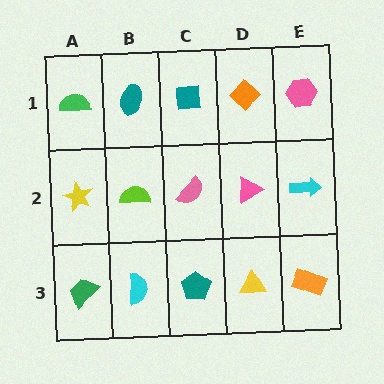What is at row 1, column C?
A teal square.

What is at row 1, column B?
A teal ellipse.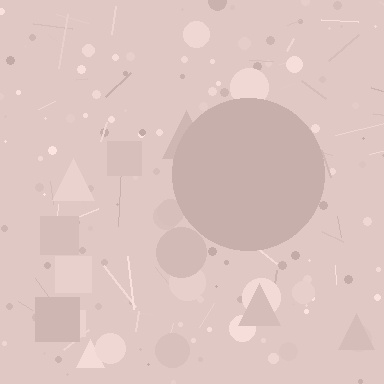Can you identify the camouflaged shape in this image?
The camouflaged shape is a circle.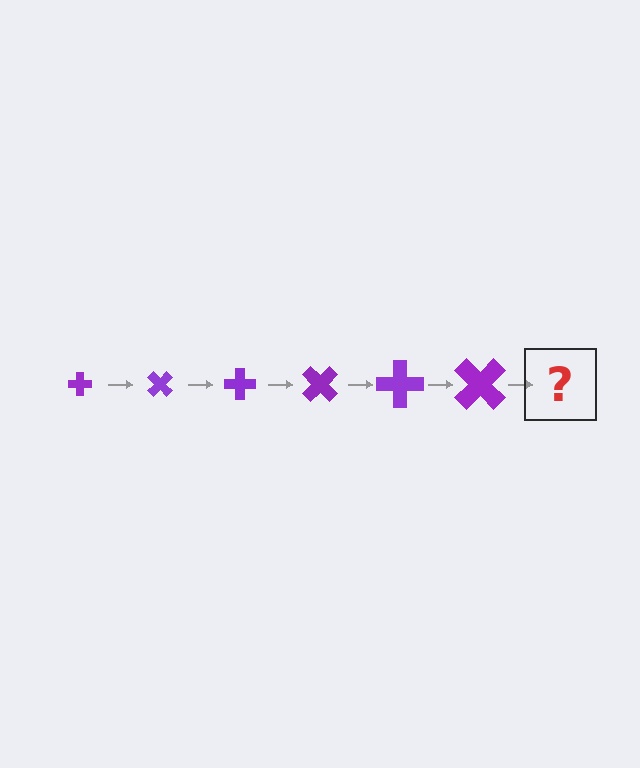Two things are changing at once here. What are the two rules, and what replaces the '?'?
The two rules are that the cross grows larger each step and it rotates 45 degrees each step. The '?' should be a cross, larger than the previous one and rotated 270 degrees from the start.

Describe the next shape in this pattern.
It should be a cross, larger than the previous one and rotated 270 degrees from the start.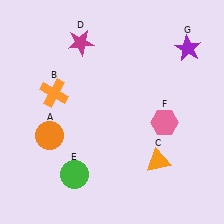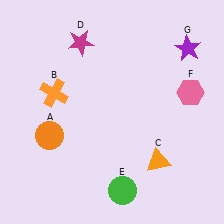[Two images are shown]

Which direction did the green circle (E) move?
The green circle (E) moved right.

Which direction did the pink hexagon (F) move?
The pink hexagon (F) moved up.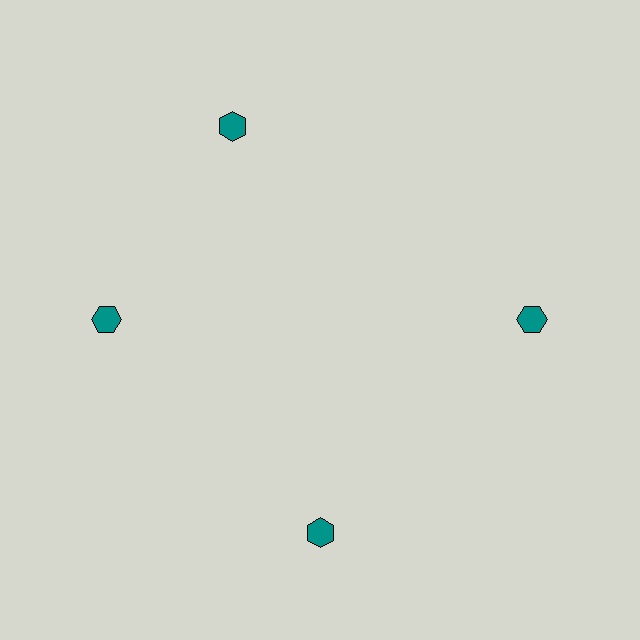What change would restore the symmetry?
The symmetry would be restored by rotating it back into even spacing with its neighbors so that all 4 hexagons sit at equal angles and equal distance from the center.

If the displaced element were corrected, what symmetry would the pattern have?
It would have 4-fold rotational symmetry — the pattern would map onto itself every 90 degrees.